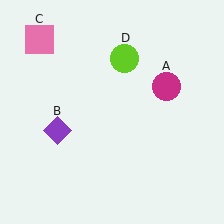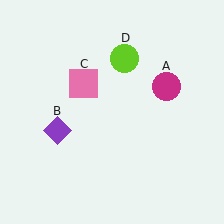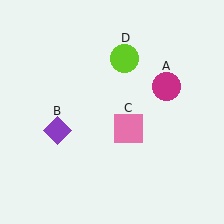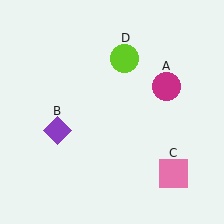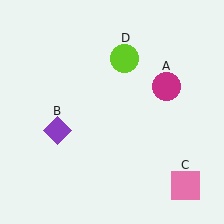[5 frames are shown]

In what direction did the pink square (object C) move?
The pink square (object C) moved down and to the right.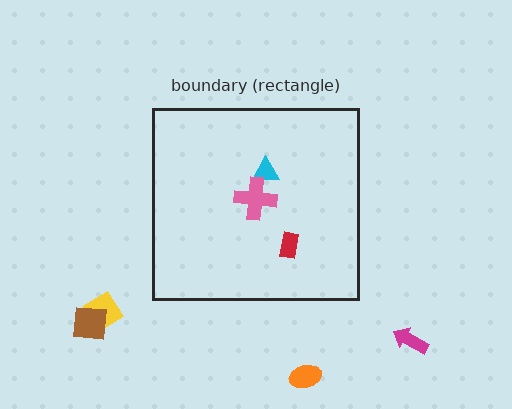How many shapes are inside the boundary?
3 inside, 4 outside.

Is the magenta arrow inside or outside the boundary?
Outside.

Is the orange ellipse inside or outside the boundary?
Outside.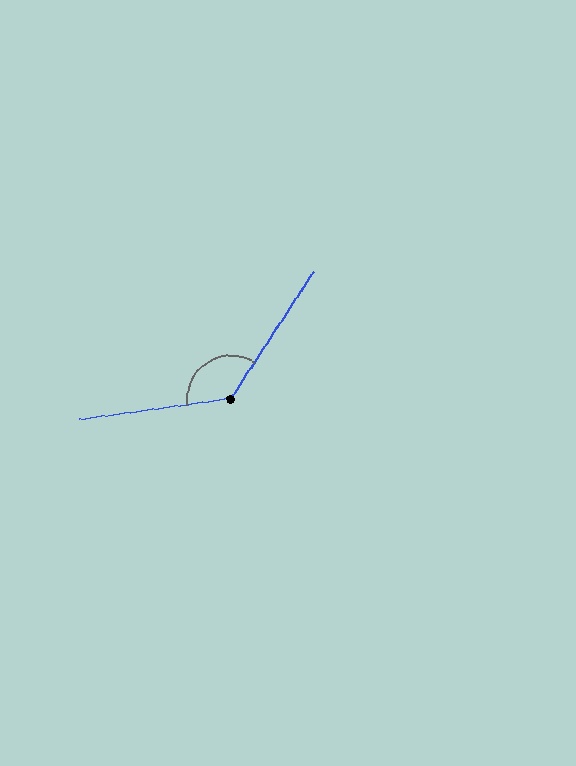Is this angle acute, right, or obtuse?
It is obtuse.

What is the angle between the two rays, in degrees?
Approximately 131 degrees.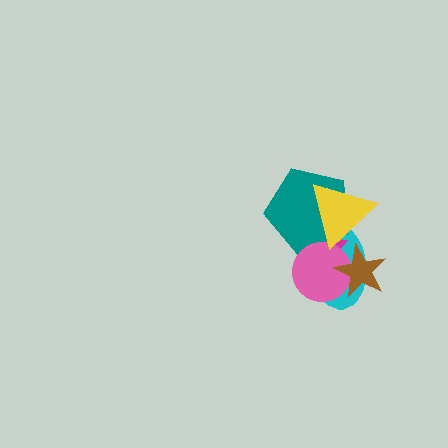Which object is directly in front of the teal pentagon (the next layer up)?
The pink circle is directly in front of the teal pentagon.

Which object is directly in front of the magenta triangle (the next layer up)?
The teal pentagon is directly in front of the magenta triangle.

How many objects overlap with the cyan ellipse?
5 objects overlap with the cyan ellipse.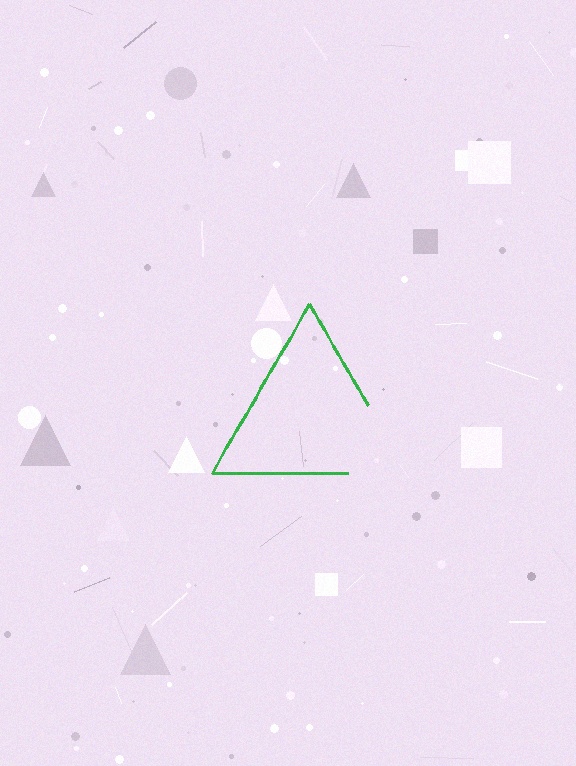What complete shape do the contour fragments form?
The contour fragments form a triangle.